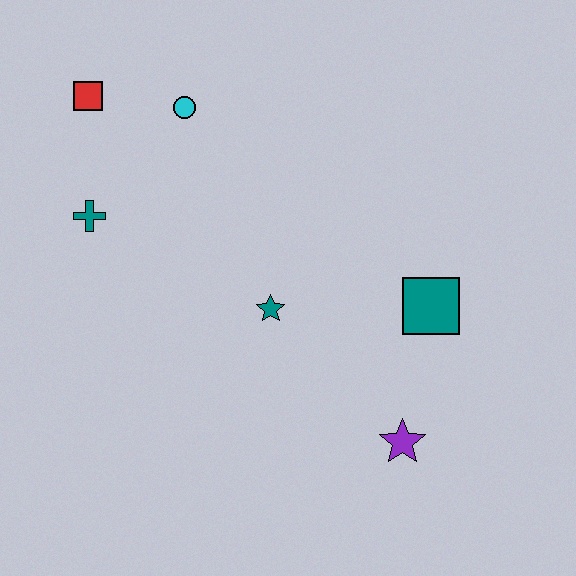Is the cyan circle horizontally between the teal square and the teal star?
No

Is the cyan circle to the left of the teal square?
Yes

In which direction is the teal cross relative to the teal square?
The teal cross is to the left of the teal square.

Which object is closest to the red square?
The cyan circle is closest to the red square.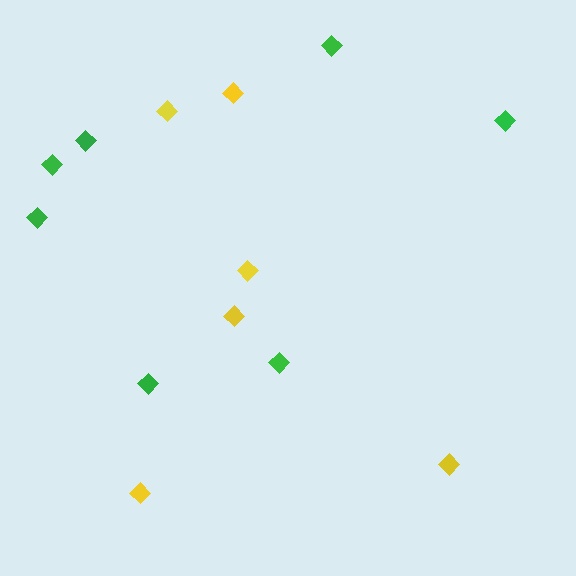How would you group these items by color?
There are 2 groups: one group of green diamonds (7) and one group of yellow diamonds (6).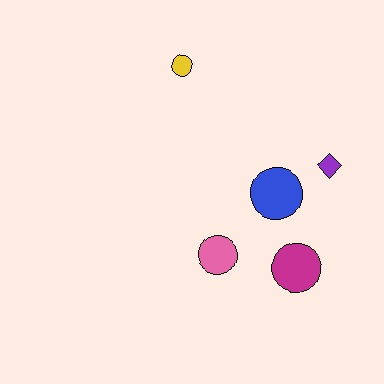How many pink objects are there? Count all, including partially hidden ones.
There is 1 pink object.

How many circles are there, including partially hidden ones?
There are 4 circles.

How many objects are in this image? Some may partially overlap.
There are 5 objects.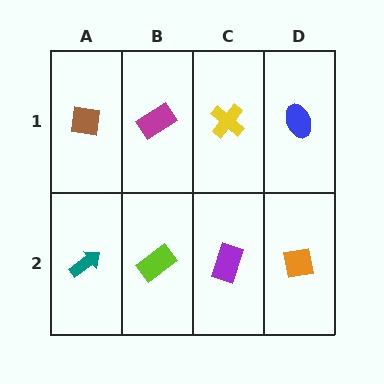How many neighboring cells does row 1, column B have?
3.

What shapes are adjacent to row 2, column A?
A brown square (row 1, column A), a lime rectangle (row 2, column B).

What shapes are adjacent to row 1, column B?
A lime rectangle (row 2, column B), a brown square (row 1, column A), a yellow cross (row 1, column C).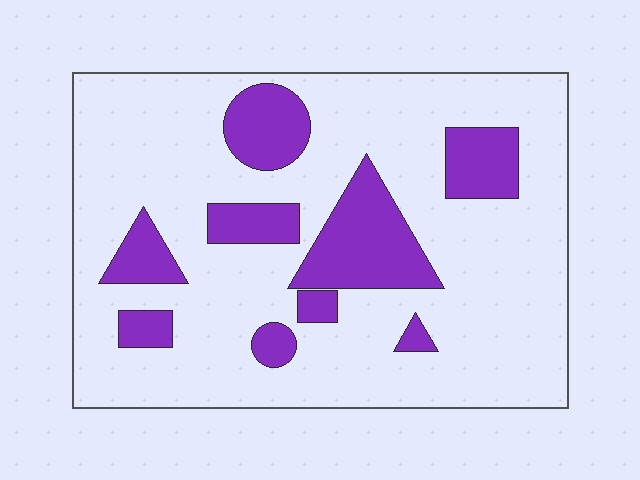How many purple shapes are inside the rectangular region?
9.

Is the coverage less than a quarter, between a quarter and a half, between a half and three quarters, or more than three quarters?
Less than a quarter.